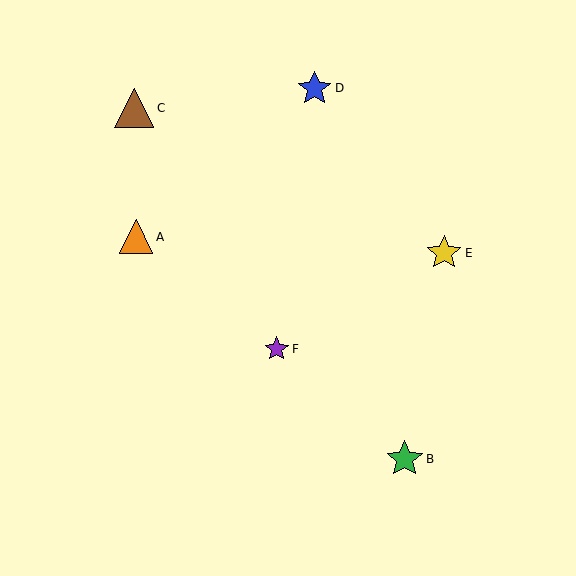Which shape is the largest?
The brown triangle (labeled C) is the largest.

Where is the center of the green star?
The center of the green star is at (405, 459).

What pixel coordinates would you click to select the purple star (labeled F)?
Click at (277, 349) to select the purple star F.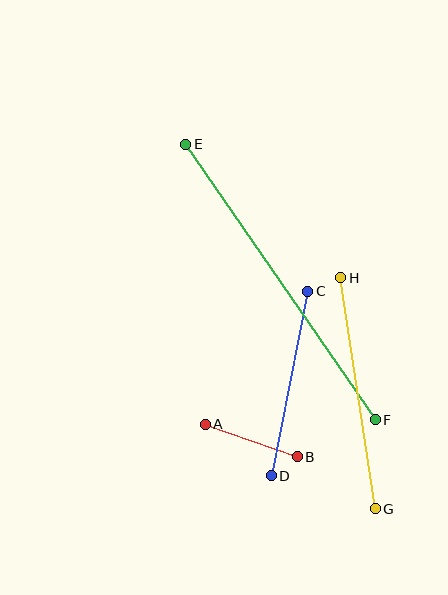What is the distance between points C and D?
The distance is approximately 188 pixels.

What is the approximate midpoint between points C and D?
The midpoint is at approximately (289, 384) pixels.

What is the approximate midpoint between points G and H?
The midpoint is at approximately (358, 393) pixels.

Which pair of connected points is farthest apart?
Points E and F are farthest apart.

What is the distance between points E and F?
The distance is approximately 335 pixels.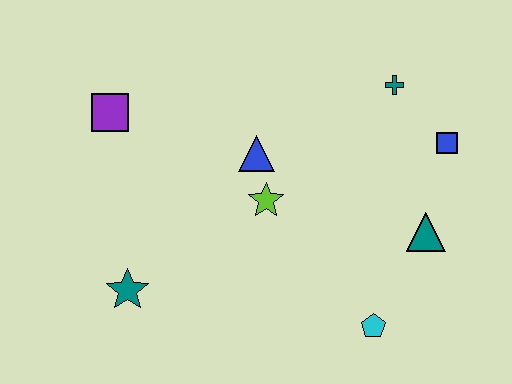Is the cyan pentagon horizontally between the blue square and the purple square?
Yes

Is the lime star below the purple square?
Yes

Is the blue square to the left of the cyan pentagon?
No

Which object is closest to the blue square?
The teal cross is closest to the blue square.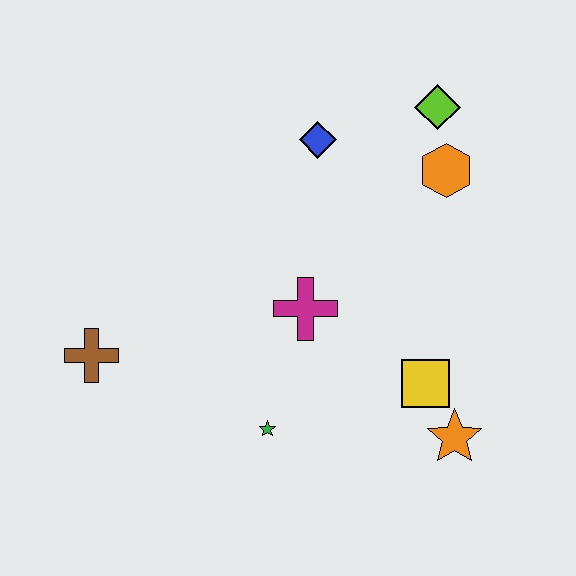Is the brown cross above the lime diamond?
No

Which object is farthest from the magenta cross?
The lime diamond is farthest from the magenta cross.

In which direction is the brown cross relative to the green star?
The brown cross is to the left of the green star.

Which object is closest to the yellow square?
The orange star is closest to the yellow square.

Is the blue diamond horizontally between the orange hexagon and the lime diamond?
No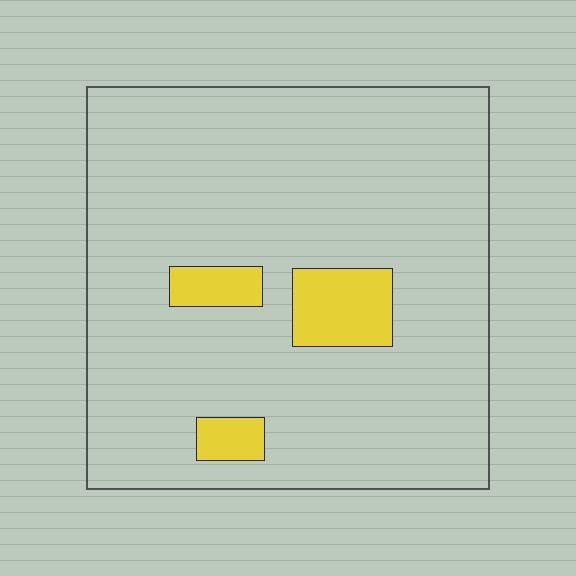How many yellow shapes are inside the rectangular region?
3.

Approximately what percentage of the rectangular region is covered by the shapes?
Approximately 10%.